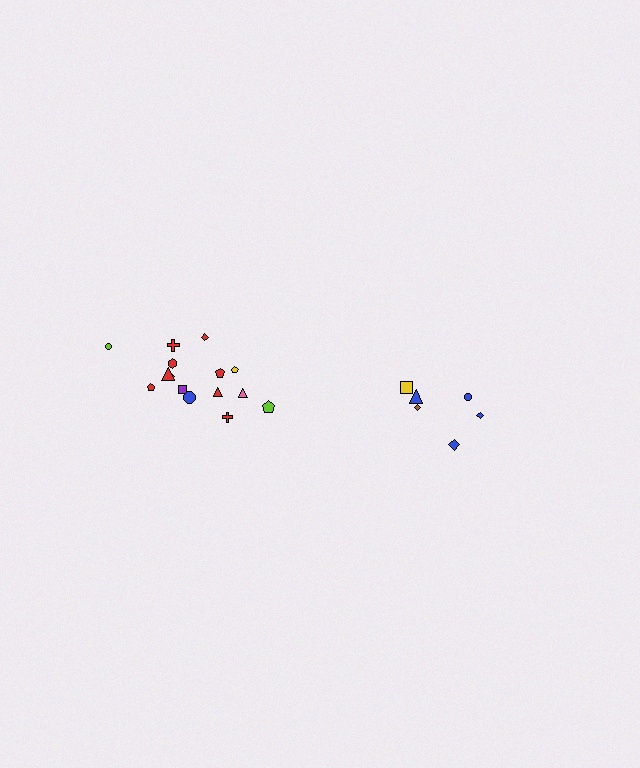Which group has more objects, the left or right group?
The left group.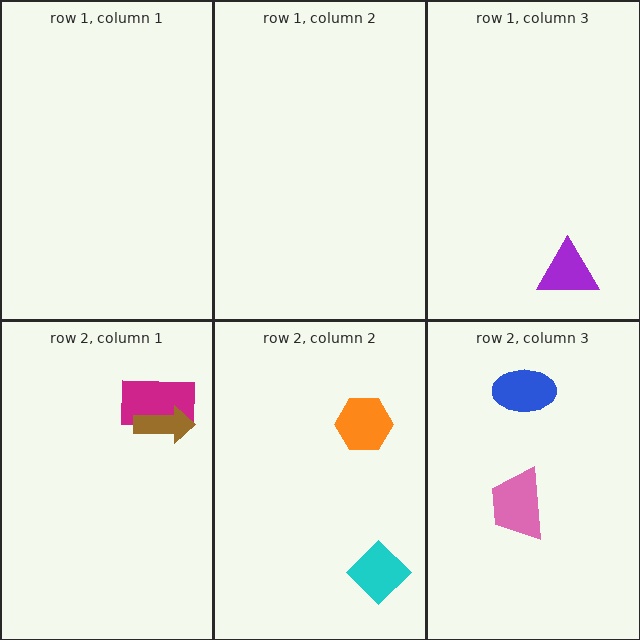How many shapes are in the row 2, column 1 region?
2.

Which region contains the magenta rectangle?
The row 2, column 1 region.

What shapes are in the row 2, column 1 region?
The magenta rectangle, the brown arrow.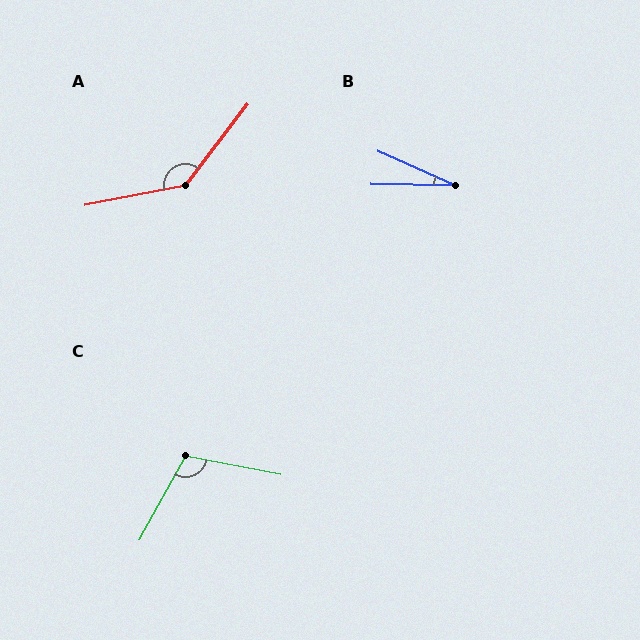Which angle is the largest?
A, at approximately 139 degrees.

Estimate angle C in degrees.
Approximately 108 degrees.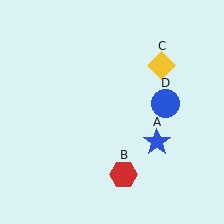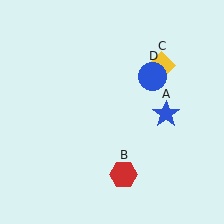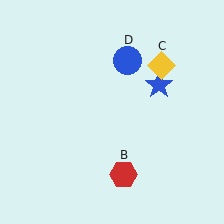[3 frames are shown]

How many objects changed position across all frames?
2 objects changed position: blue star (object A), blue circle (object D).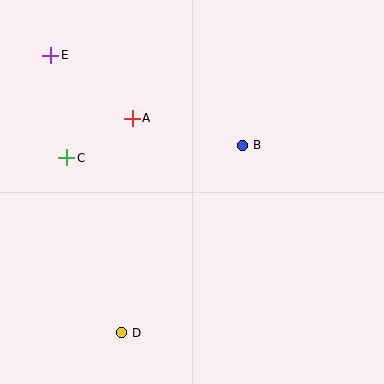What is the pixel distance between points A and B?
The distance between A and B is 114 pixels.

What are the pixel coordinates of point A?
Point A is at (132, 118).